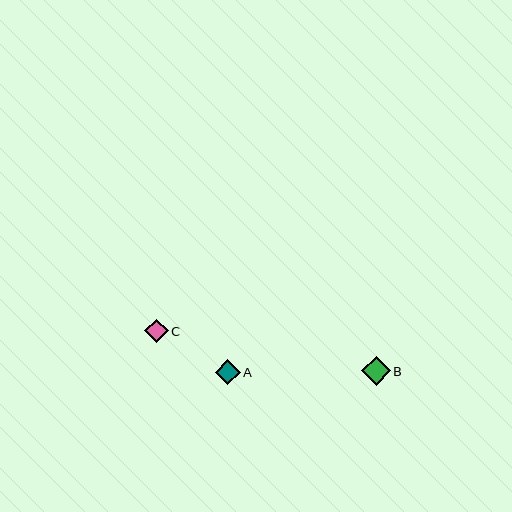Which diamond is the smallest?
Diamond C is the smallest with a size of approximately 24 pixels.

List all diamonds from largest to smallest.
From largest to smallest: B, A, C.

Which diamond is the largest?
Diamond B is the largest with a size of approximately 29 pixels.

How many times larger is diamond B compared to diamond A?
Diamond B is approximately 1.2 times the size of diamond A.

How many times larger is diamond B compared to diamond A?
Diamond B is approximately 1.2 times the size of diamond A.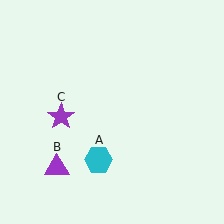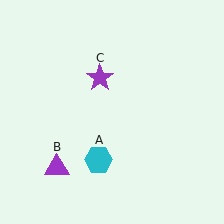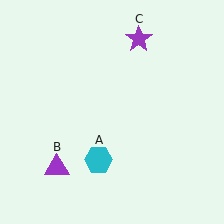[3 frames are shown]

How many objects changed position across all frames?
1 object changed position: purple star (object C).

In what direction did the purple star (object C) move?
The purple star (object C) moved up and to the right.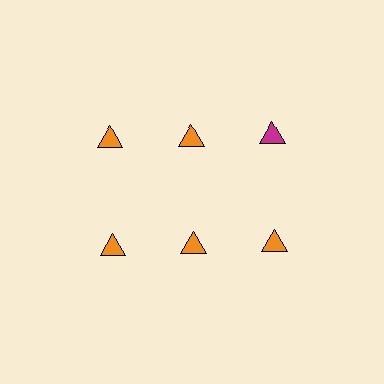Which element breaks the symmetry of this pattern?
The magenta triangle in the top row, center column breaks the symmetry. All other shapes are orange triangles.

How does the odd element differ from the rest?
It has a different color: magenta instead of orange.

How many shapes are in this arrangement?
There are 6 shapes arranged in a grid pattern.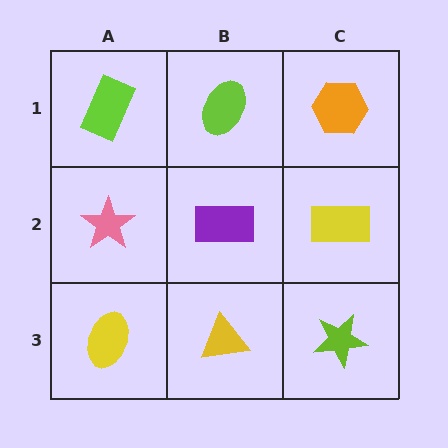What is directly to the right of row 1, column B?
An orange hexagon.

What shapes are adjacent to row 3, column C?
A yellow rectangle (row 2, column C), a yellow triangle (row 3, column B).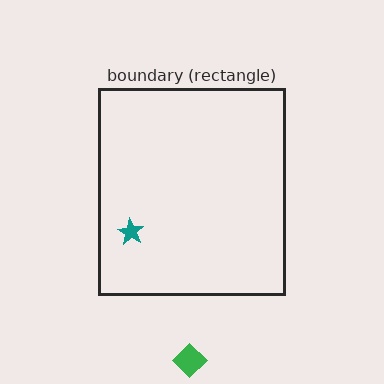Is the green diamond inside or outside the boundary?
Outside.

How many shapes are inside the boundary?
1 inside, 1 outside.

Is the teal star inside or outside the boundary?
Inside.